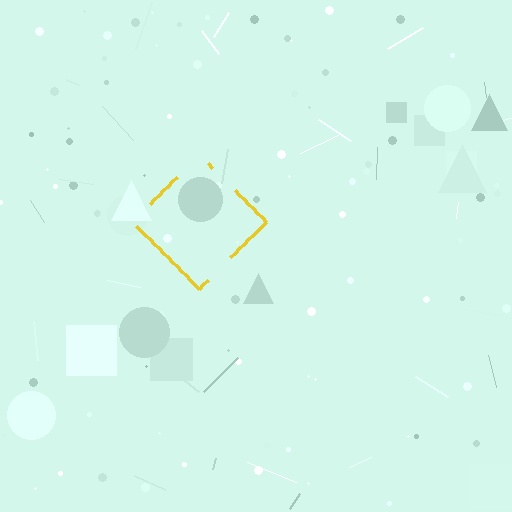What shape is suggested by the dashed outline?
The dashed outline suggests a diamond.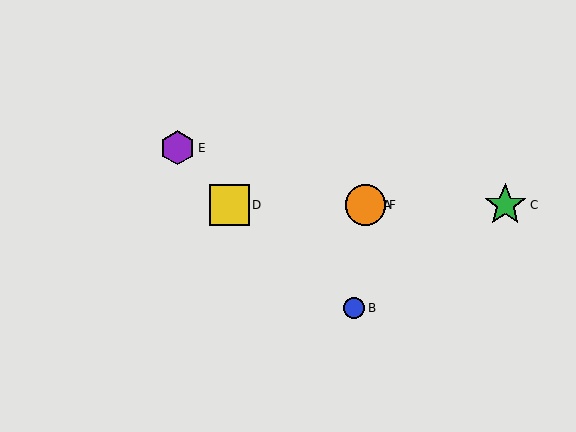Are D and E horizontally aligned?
No, D is at y≈205 and E is at y≈148.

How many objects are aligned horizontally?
4 objects (A, C, D, F) are aligned horizontally.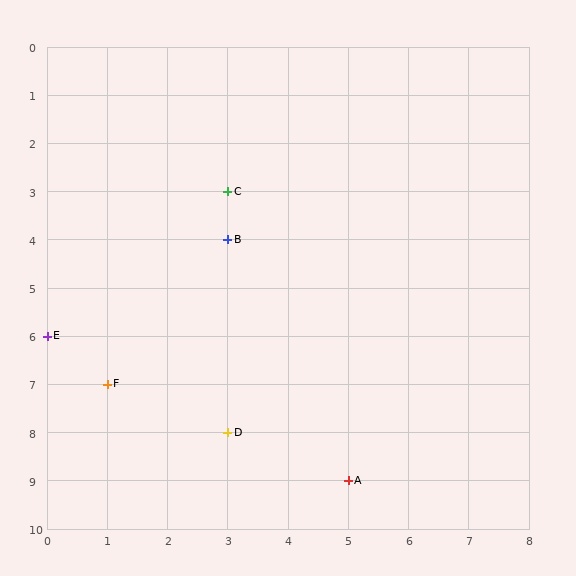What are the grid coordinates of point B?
Point B is at grid coordinates (3, 4).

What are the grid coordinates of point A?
Point A is at grid coordinates (5, 9).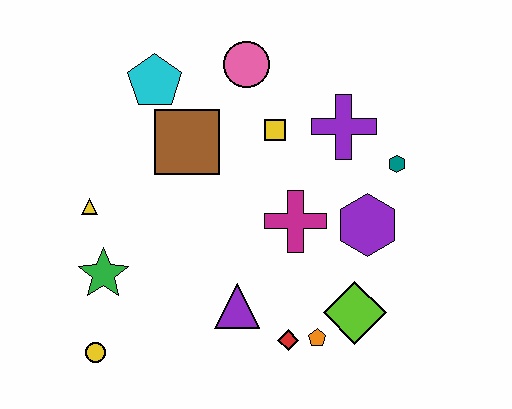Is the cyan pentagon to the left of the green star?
No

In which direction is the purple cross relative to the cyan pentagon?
The purple cross is to the right of the cyan pentagon.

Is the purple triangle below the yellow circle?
No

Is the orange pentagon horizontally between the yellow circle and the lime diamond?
Yes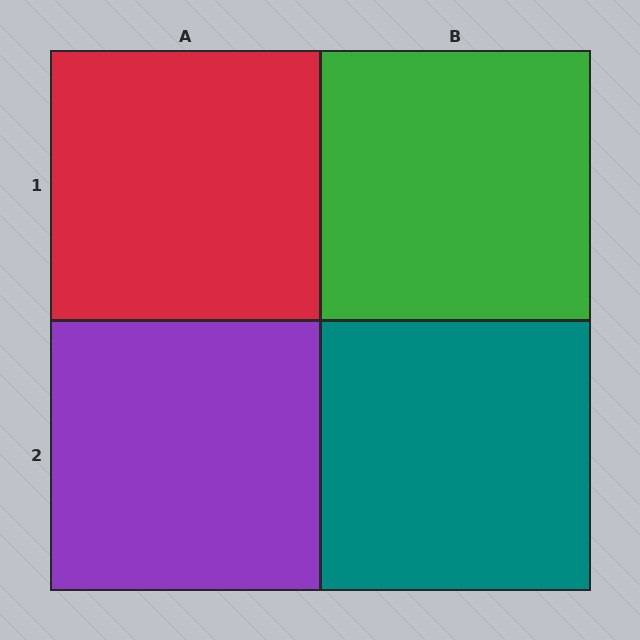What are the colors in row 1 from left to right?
Red, green.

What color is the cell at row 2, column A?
Purple.